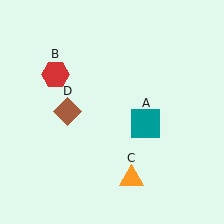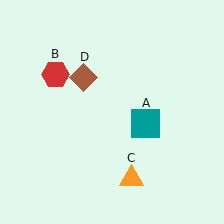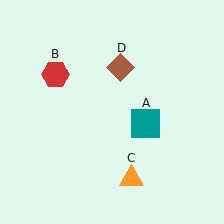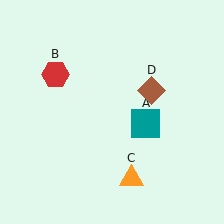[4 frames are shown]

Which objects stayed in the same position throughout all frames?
Teal square (object A) and red hexagon (object B) and orange triangle (object C) remained stationary.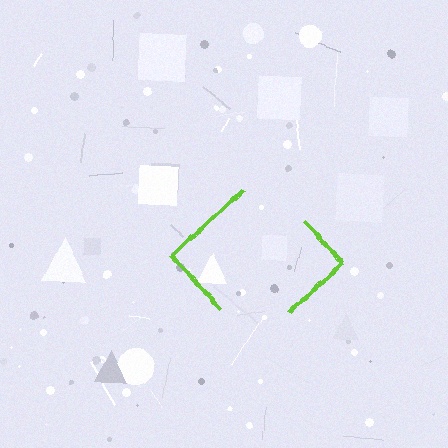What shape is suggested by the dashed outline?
The dashed outline suggests a diamond.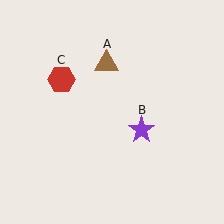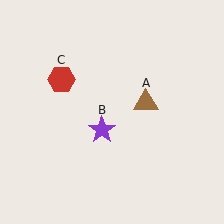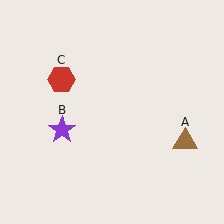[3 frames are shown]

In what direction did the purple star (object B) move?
The purple star (object B) moved left.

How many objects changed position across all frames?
2 objects changed position: brown triangle (object A), purple star (object B).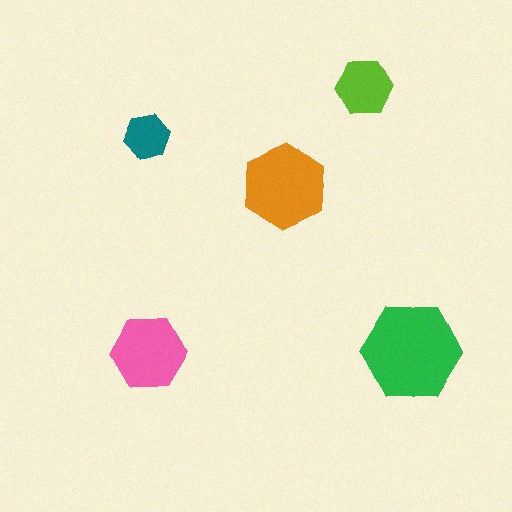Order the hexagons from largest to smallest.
the green one, the orange one, the pink one, the lime one, the teal one.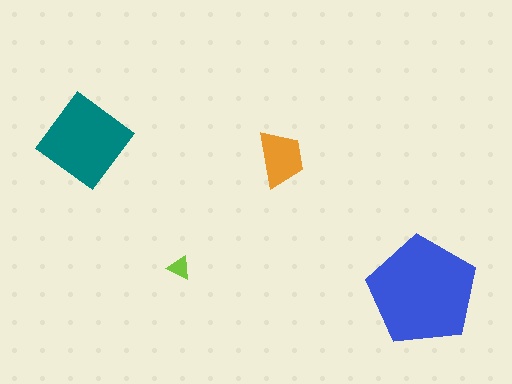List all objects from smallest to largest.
The lime triangle, the orange trapezoid, the teal diamond, the blue pentagon.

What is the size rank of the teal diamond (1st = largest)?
2nd.